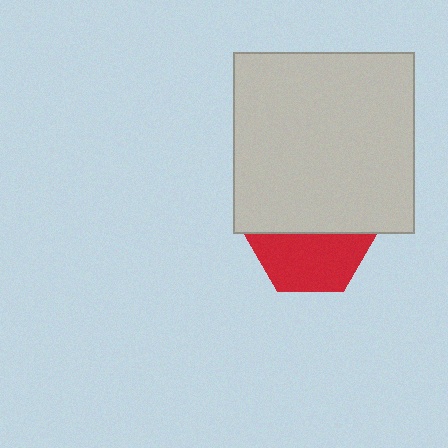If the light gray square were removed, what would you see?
You would see the complete red hexagon.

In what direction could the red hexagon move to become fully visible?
The red hexagon could move down. That would shift it out from behind the light gray square entirely.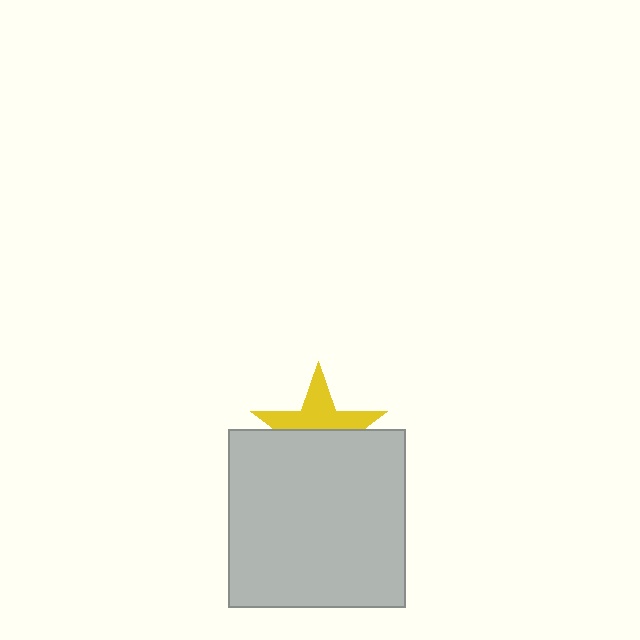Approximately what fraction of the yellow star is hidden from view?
Roughly 52% of the yellow star is hidden behind the light gray square.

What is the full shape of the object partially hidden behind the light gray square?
The partially hidden object is a yellow star.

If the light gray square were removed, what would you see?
You would see the complete yellow star.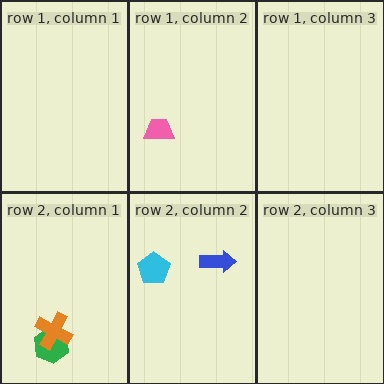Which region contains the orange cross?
The row 2, column 1 region.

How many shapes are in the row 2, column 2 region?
2.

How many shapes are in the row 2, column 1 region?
2.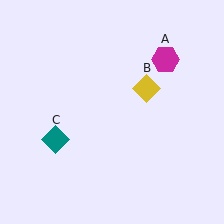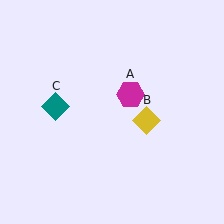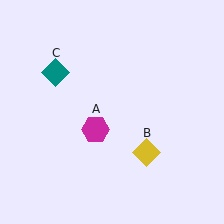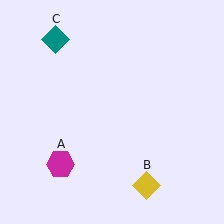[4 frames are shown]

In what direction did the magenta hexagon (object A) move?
The magenta hexagon (object A) moved down and to the left.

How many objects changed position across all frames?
3 objects changed position: magenta hexagon (object A), yellow diamond (object B), teal diamond (object C).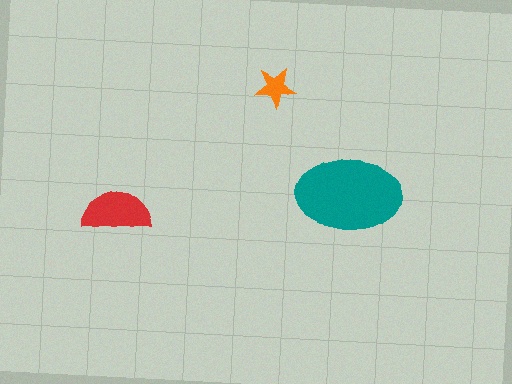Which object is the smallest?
The orange star.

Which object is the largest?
The teal ellipse.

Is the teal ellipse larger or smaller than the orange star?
Larger.